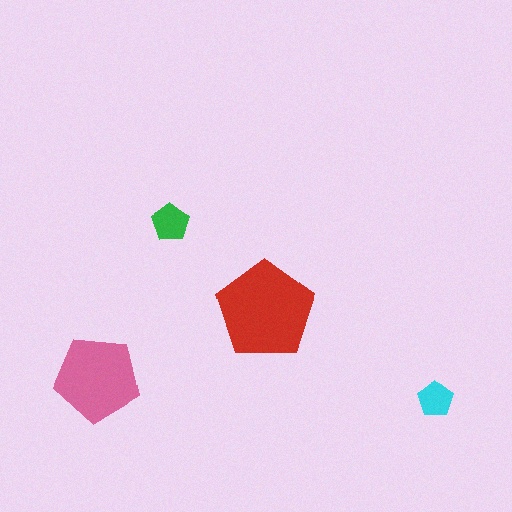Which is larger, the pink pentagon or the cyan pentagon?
The pink one.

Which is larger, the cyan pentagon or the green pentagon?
The green one.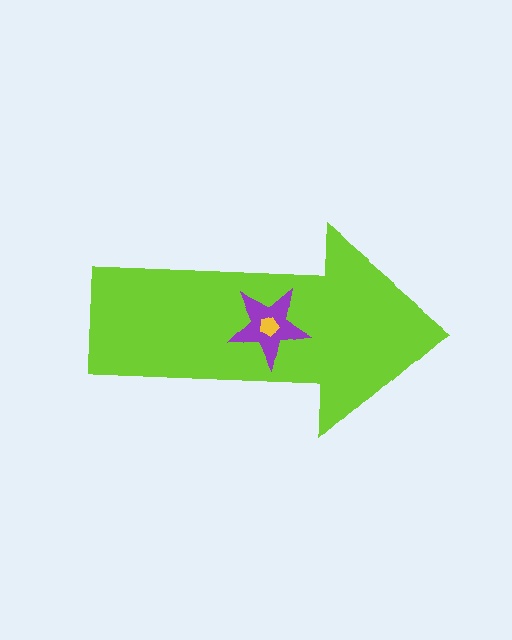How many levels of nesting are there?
3.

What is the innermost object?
The yellow pentagon.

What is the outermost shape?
The lime arrow.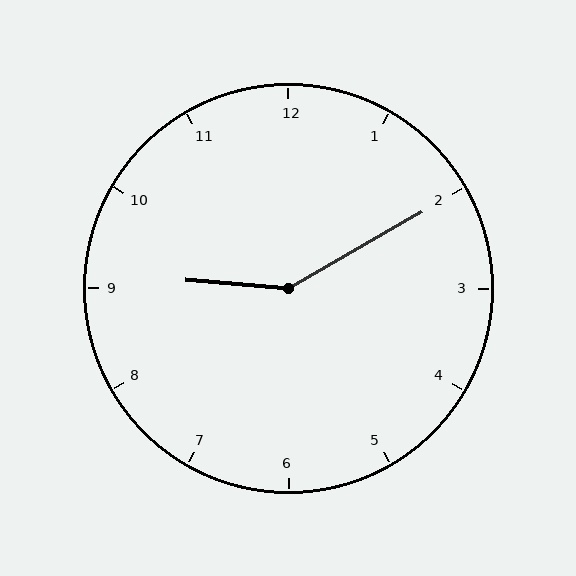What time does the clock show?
9:10.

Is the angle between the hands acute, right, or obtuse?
It is obtuse.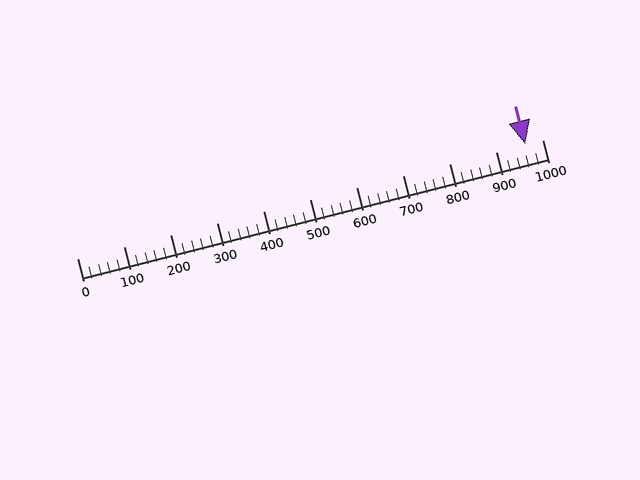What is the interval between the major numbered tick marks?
The major tick marks are spaced 100 units apart.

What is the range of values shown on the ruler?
The ruler shows values from 0 to 1000.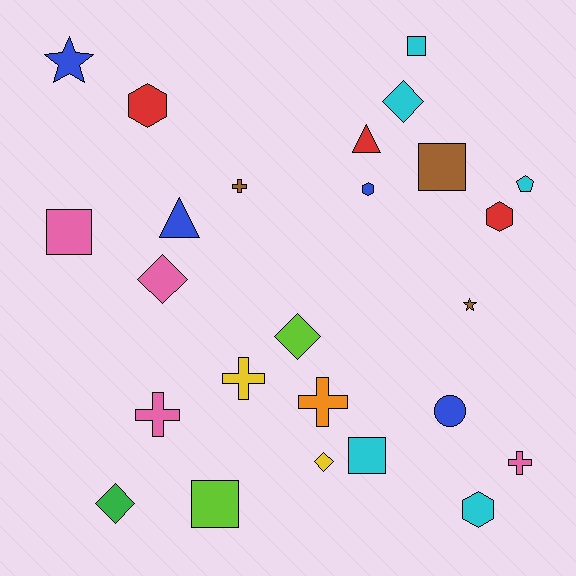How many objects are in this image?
There are 25 objects.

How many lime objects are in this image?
There are 2 lime objects.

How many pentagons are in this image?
There is 1 pentagon.